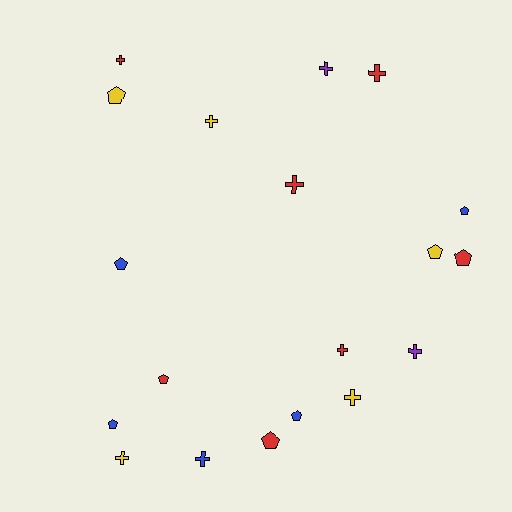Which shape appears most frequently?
Cross, with 10 objects.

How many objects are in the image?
There are 19 objects.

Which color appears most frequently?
Red, with 7 objects.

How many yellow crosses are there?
There are 3 yellow crosses.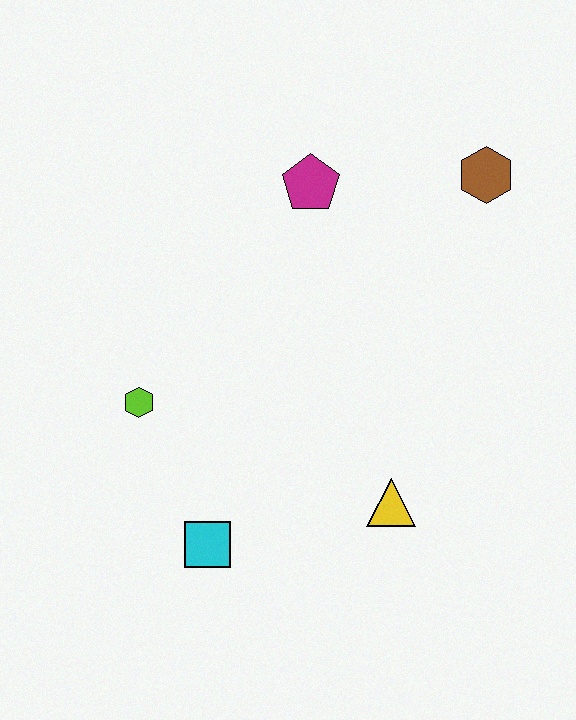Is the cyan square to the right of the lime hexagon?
Yes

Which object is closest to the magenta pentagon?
The brown hexagon is closest to the magenta pentagon.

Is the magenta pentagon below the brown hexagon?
Yes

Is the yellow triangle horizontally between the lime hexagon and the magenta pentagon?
No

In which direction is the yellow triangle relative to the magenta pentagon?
The yellow triangle is below the magenta pentagon.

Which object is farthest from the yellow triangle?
The brown hexagon is farthest from the yellow triangle.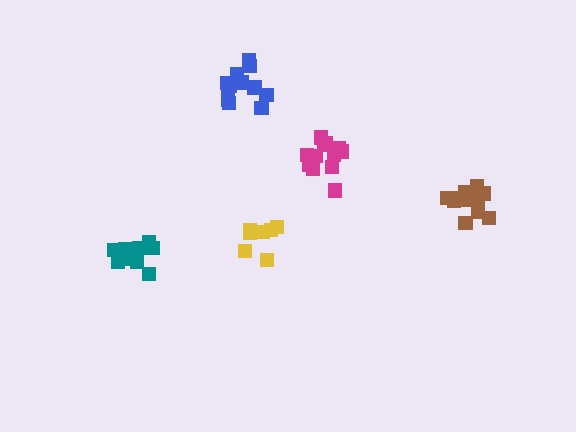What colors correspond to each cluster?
The clusters are colored: yellow, magenta, teal, blue, brown.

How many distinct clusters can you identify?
There are 5 distinct clusters.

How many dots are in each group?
Group 1: 7 dots, Group 2: 12 dots, Group 3: 9 dots, Group 4: 12 dots, Group 5: 13 dots (53 total).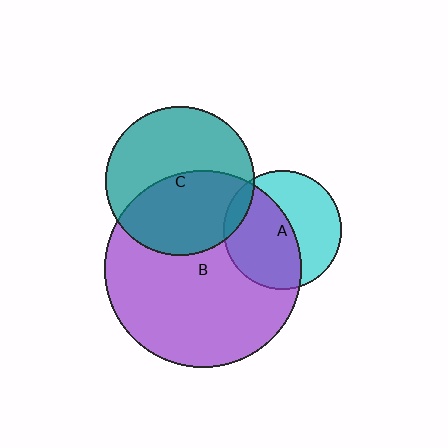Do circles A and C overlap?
Yes.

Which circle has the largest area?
Circle B (purple).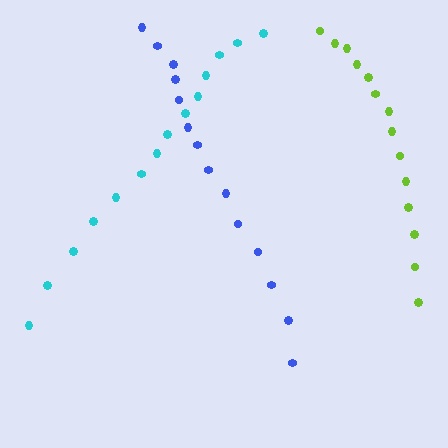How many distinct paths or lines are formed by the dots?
There are 3 distinct paths.